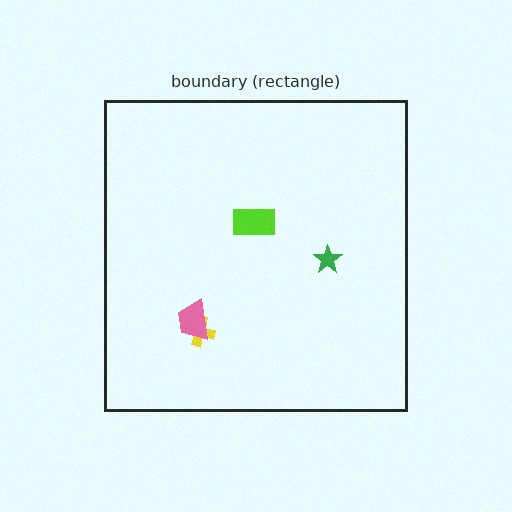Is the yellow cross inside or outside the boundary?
Inside.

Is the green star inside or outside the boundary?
Inside.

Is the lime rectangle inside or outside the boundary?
Inside.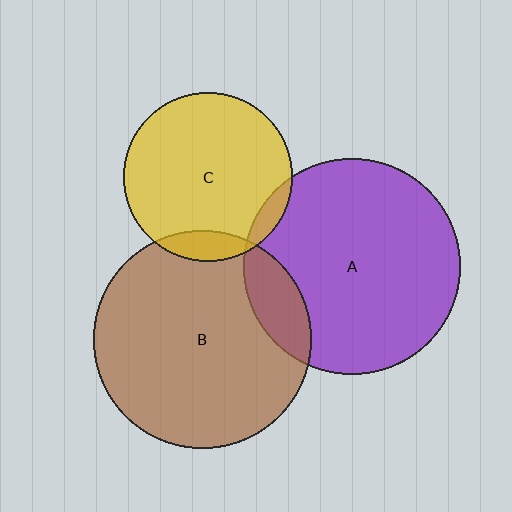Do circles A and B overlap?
Yes.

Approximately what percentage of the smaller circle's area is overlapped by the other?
Approximately 15%.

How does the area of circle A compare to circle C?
Approximately 1.6 times.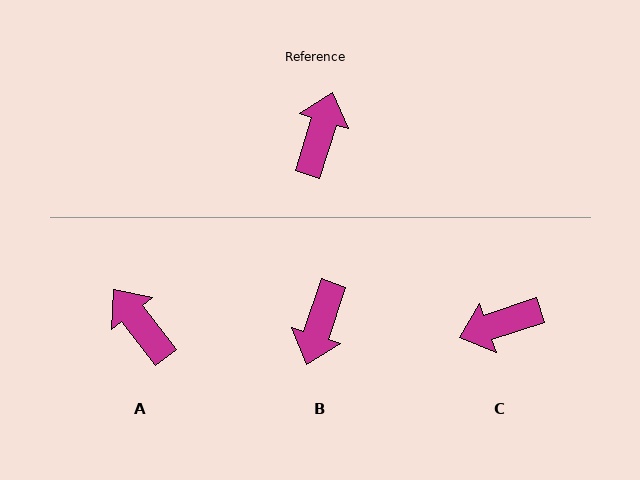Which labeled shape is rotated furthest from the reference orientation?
B, about 178 degrees away.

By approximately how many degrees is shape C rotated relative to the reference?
Approximately 126 degrees counter-clockwise.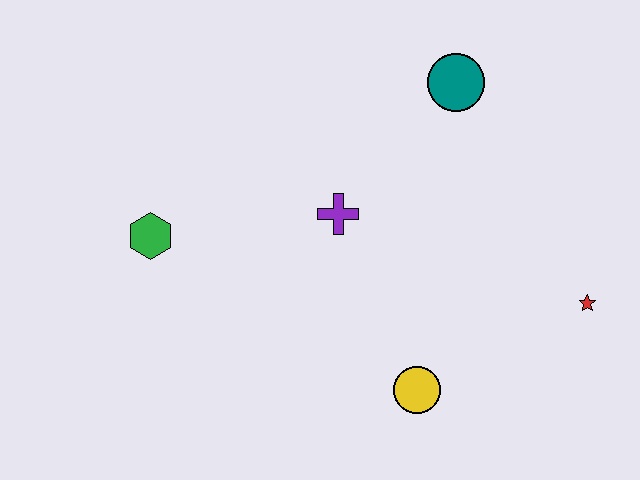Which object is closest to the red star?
The yellow circle is closest to the red star.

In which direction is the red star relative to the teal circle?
The red star is below the teal circle.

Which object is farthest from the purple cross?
The red star is farthest from the purple cross.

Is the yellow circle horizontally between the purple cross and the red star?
Yes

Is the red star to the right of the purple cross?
Yes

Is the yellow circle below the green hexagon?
Yes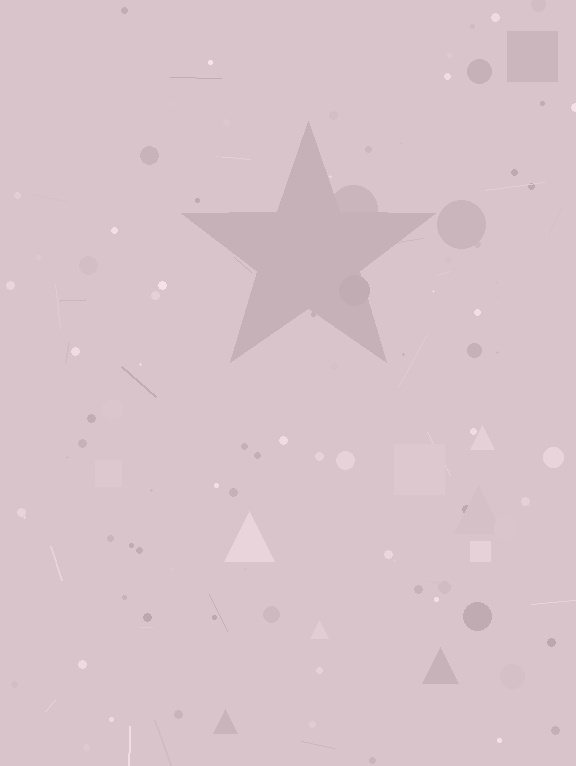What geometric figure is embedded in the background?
A star is embedded in the background.